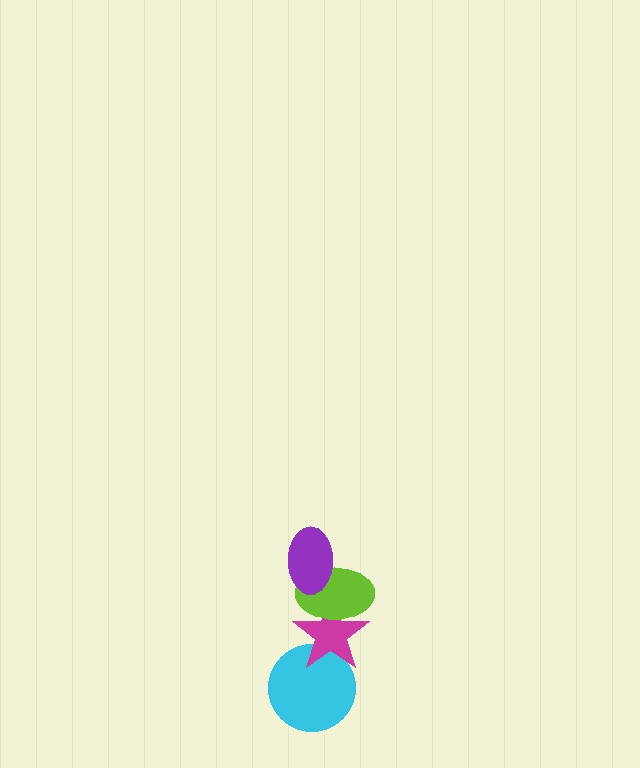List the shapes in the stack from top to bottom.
From top to bottom: the purple ellipse, the lime ellipse, the magenta star, the cyan circle.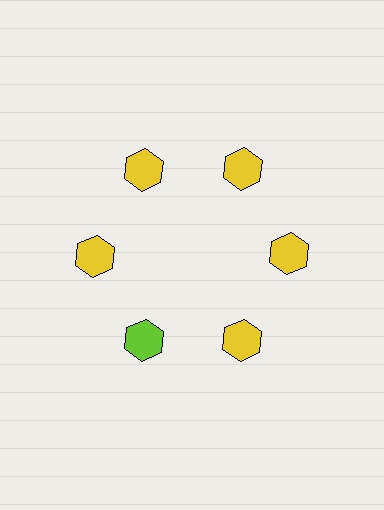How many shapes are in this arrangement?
There are 6 shapes arranged in a ring pattern.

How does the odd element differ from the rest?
It has a different color: lime instead of yellow.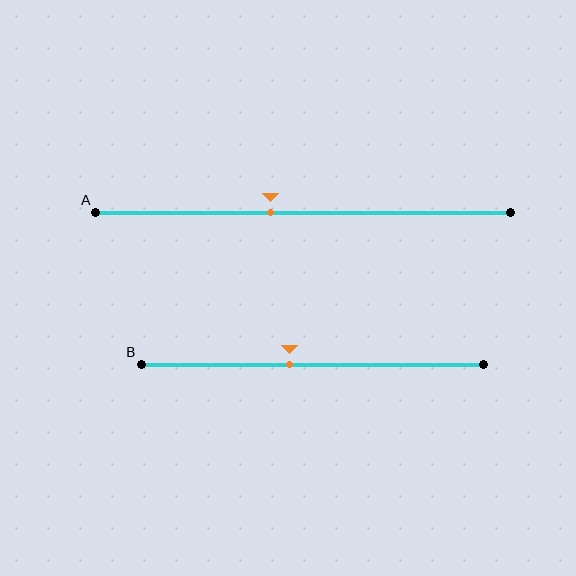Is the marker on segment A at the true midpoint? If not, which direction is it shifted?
No, the marker on segment A is shifted to the left by about 8% of the segment length.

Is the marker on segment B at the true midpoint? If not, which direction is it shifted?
No, the marker on segment B is shifted to the left by about 7% of the segment length.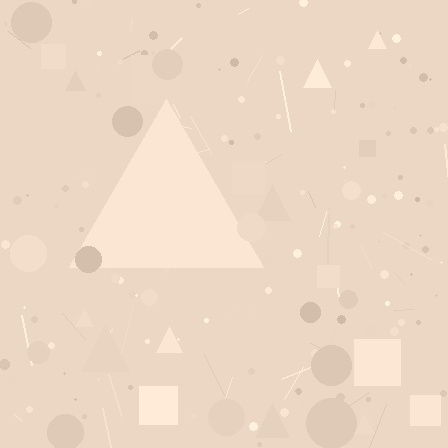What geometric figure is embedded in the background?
A triangle is embedded in the background.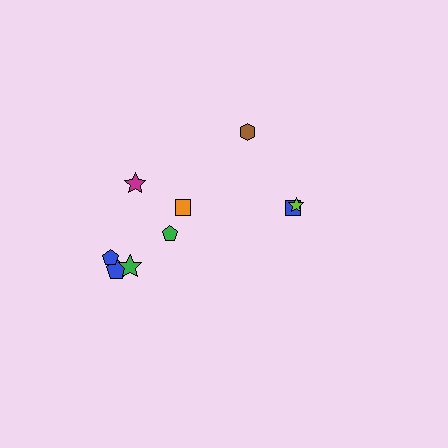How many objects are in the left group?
There are 6 objects.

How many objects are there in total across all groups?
There are 9 objects.